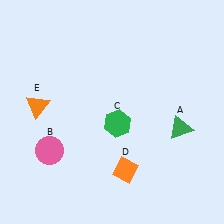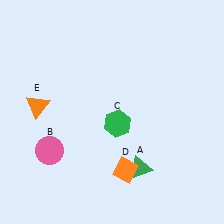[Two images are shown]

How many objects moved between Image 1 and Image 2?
1 object moved between the two images.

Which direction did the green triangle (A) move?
The green triangle (A) moved left.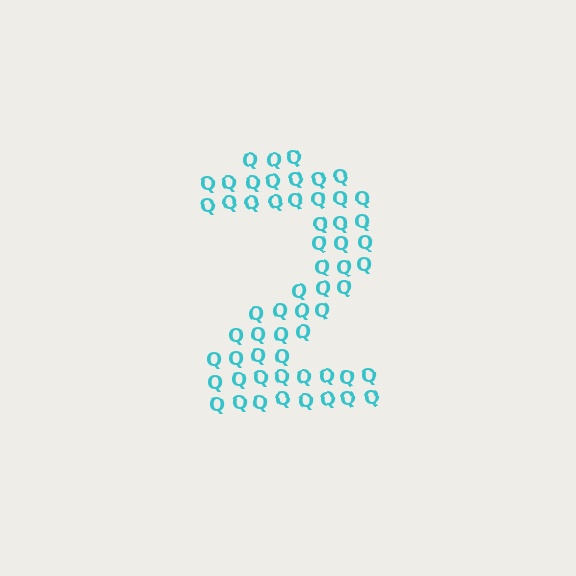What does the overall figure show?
The overall figure shows the digit 2.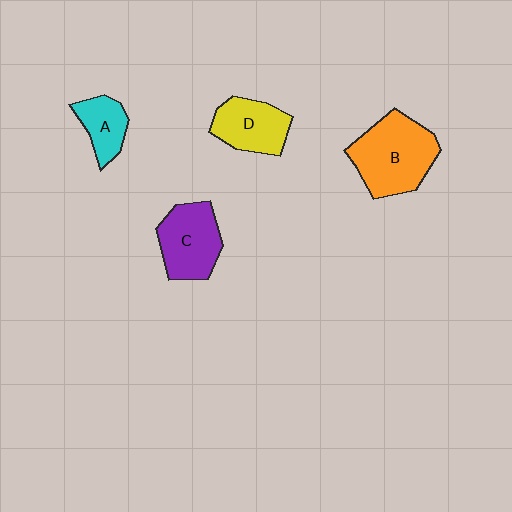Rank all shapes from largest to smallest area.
From largest to smallest: B (orange), C (purple), D (yellow), A (cyan).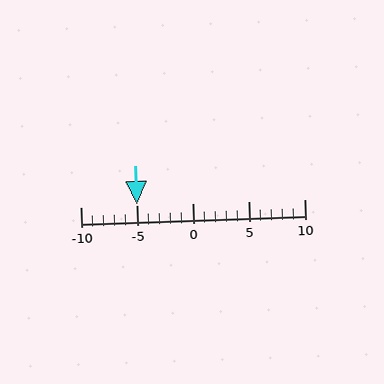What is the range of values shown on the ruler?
The ruler shows values from -10 to 10.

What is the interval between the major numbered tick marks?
The major tick marks are spaced 5 units apart.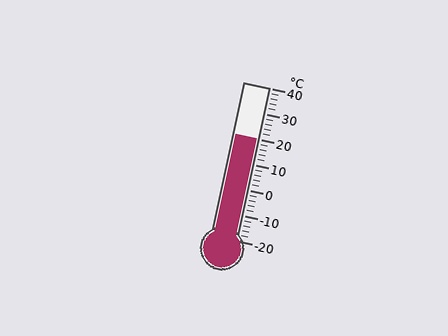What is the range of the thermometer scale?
The thermometer scale ranges from -20°C to 40°C.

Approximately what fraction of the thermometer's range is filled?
The thermometer is filled to approximately 65% of its range.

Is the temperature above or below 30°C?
The temperature is below 30°C.